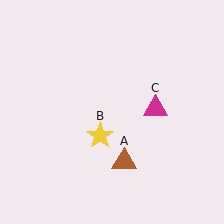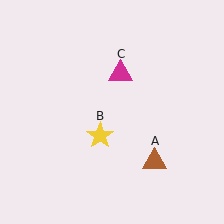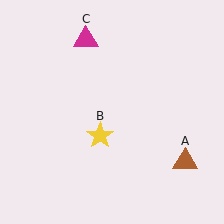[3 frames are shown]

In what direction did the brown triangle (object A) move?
The brown triangle (object A) moved right.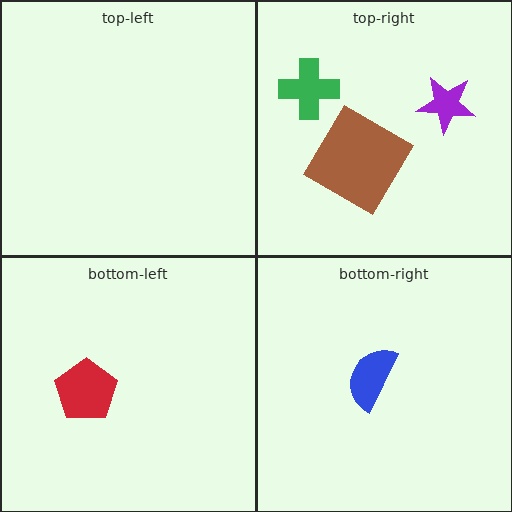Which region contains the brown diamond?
The top-right region.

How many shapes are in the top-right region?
3.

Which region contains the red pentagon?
The bottom-left region.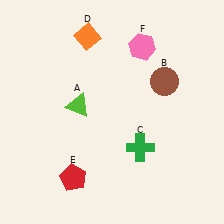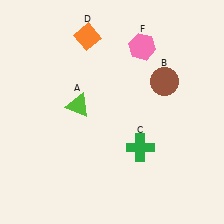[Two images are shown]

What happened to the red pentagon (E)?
The red pentagon (E) was removed in Image 2. It was in the bottom-left area of Image 1.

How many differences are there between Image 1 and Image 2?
There is 1 difference between the two images.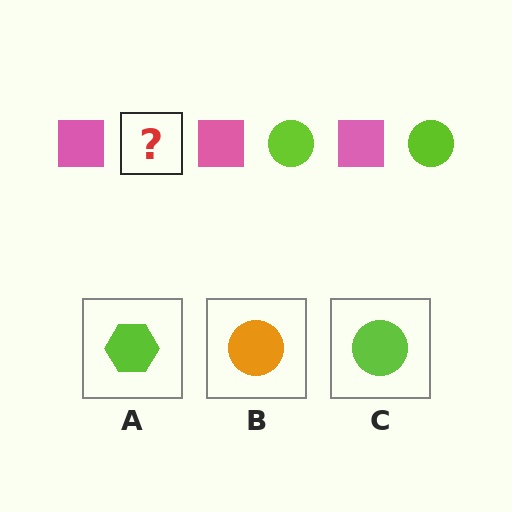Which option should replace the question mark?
Option C.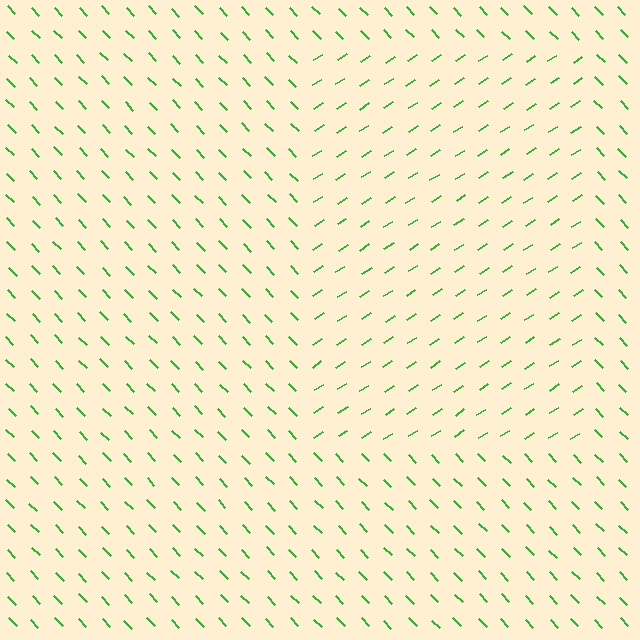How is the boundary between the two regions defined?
The boundary is defined purely by a change in line orientation (approximately 79 degrees difference). All lines are the same color and thickness.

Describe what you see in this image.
The image is filled with small green line segments. A rectangle region in the image has lines oriented differently from the surrounding lines, creating a visible texture boundary.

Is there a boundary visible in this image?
Yes, there is a texture boundary formed by a change in line orientation.